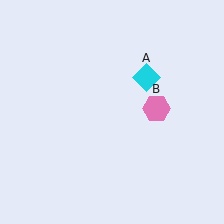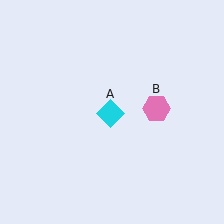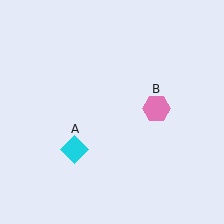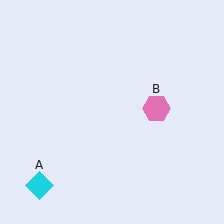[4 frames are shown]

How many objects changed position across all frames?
1 object changed position: cyan diamond (object A).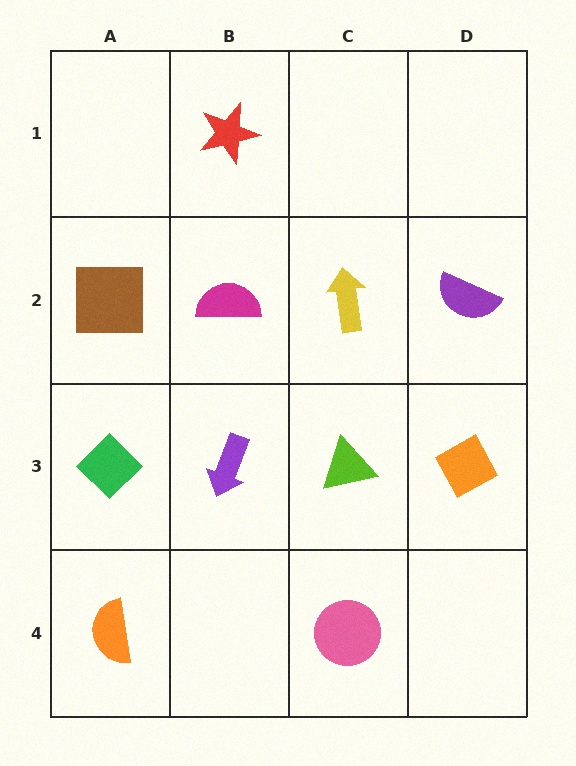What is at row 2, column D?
A purple semicircle.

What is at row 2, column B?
A magenta semicircle.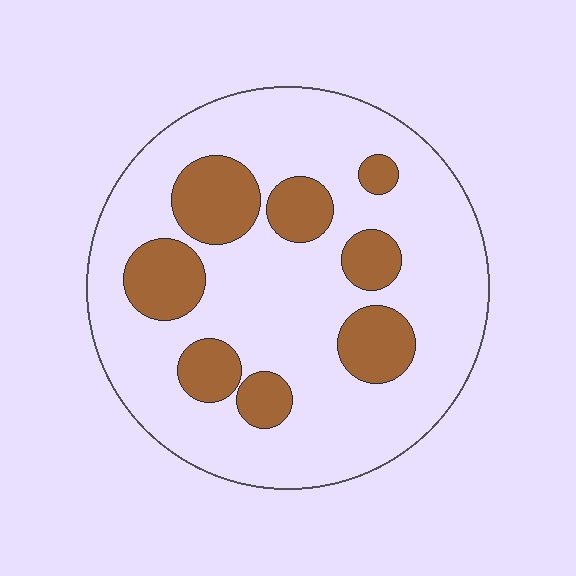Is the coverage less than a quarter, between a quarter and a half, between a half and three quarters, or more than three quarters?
Less than a quarter.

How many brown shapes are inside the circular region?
8.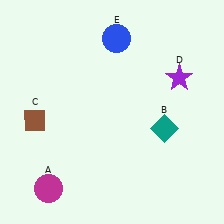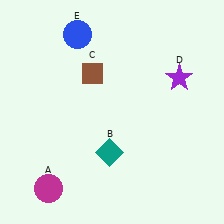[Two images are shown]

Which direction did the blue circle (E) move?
The blue circle (E) moved left.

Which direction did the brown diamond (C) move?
The brown diamond (C) moved right.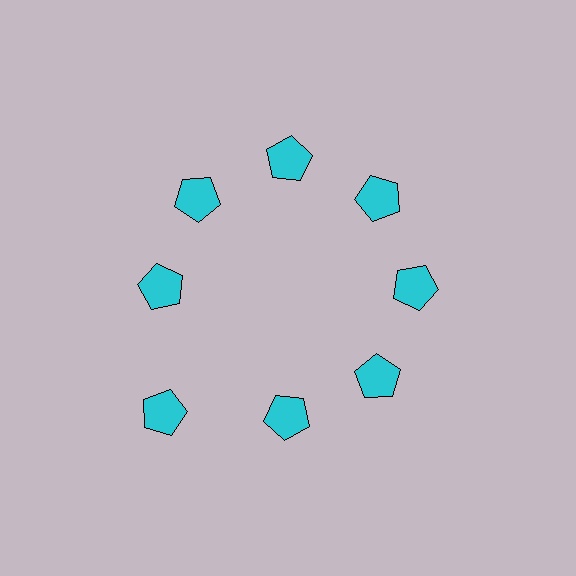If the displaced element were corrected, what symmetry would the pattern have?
It would have 8-fold rotational symmetry — the pattern would map onto itself every 45 degrees.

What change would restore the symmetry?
The symmetry would be restored by moving it inward, back onto the ring so that all 8 pentagons sit at equal angles and equal distance from the center.